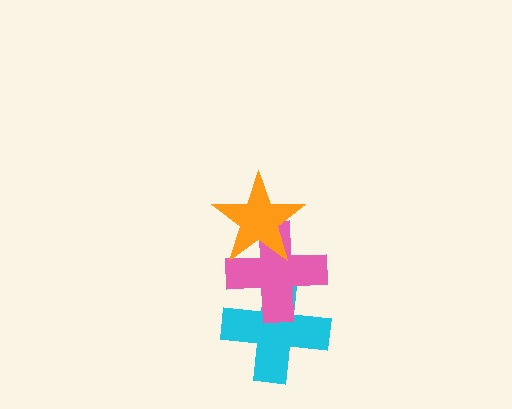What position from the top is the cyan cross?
The cyan cross is 3rd from the top.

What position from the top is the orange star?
The orange star is 1st from the top.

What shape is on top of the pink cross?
The orange star is on top of the pink cross.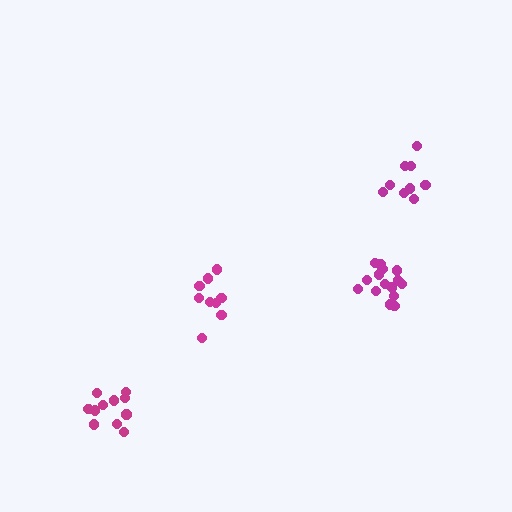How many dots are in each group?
Group 1: 11 dots, Group 2: 9 dots, Group 3: 15 dots, Group 4: 9 dots (44 total).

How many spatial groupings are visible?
There are 4 spatial groupings.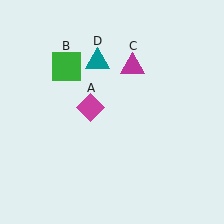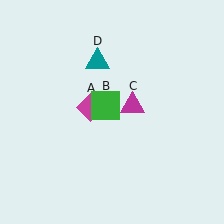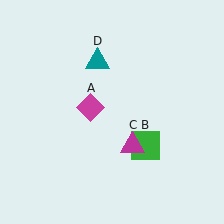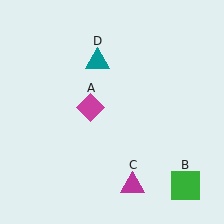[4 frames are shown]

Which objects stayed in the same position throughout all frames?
Magenta diamond (object A) and teal triangle (object D) remained stationary.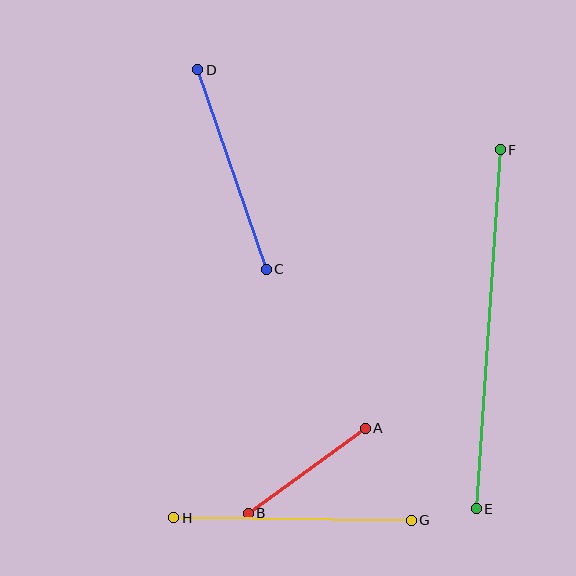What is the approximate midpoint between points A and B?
The midpoint is at approximately (307, 471) pixels.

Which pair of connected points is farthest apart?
Points E and F are farthest apart.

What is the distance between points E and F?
The distance is approximately 360 pixels.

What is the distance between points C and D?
The distance is approximately 211 pixels.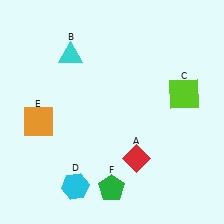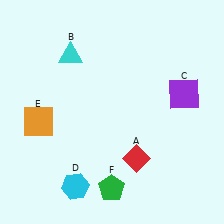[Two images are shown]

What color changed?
The square (C) changed from lime in Image 1 to purple in Image 2.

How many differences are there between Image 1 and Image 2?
There is 1 difference between the two images.